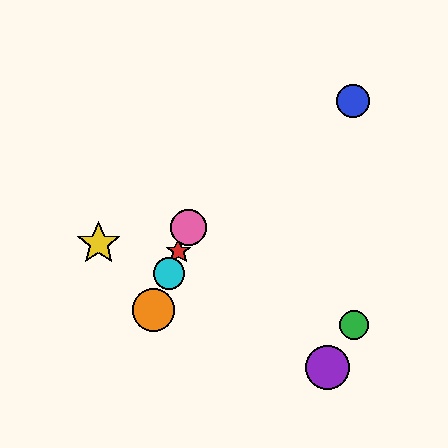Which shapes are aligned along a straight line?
The red star, the orange circle, the cyan circle, the pink circle are aligned along a straight line.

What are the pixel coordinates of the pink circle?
The pink circle is at (189, 227).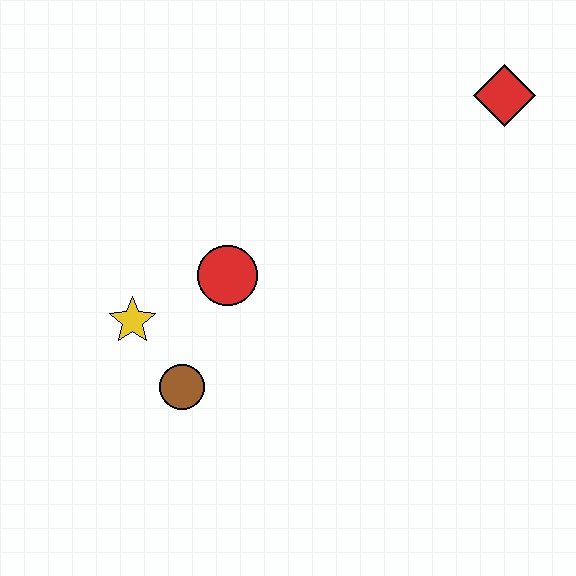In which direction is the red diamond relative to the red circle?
The red diamond is to the right of the red circle.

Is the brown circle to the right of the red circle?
No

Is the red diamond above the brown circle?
Yes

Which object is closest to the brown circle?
The yellow star is closest to the brown circle.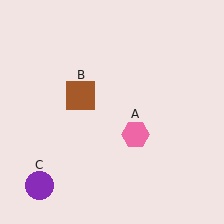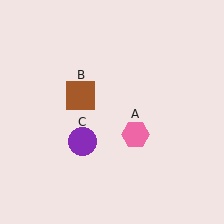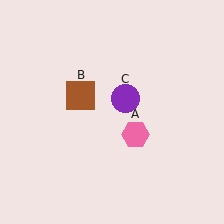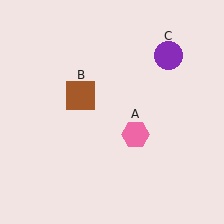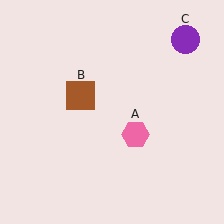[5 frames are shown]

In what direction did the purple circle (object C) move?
The purple circle (object C) moved up and to the right.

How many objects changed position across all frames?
1 object changed position: purple circle (object C).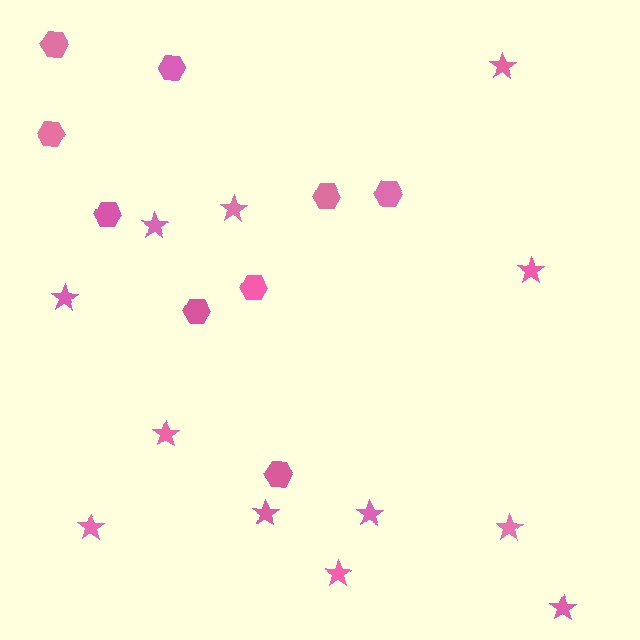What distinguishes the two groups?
There are 2 groups: one group of stars (12) and one group of hexagons (9).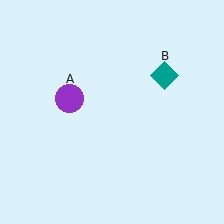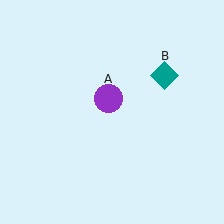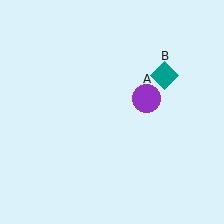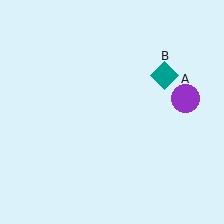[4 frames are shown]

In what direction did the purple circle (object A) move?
The purple circle (object A) moved right.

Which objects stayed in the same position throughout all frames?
Teal diamond (object B) remained stationary.